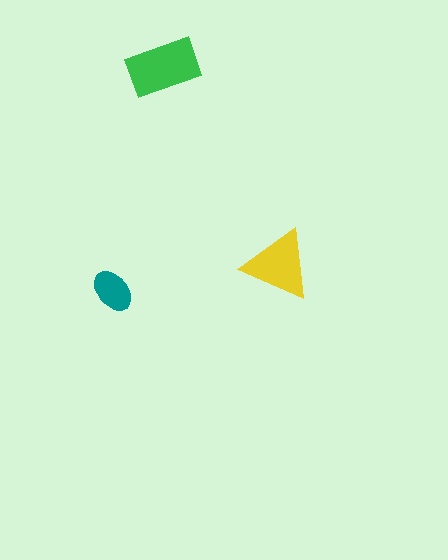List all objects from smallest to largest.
The teal ellipse, the yellow triangle, the green rectangle.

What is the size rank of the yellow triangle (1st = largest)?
2nd.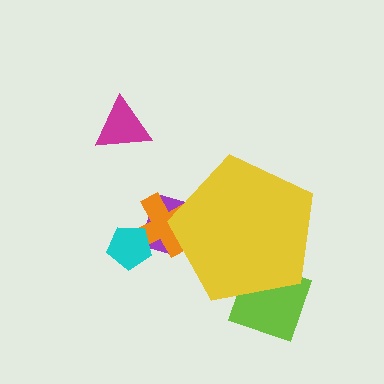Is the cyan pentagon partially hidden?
No, the cyan pentagon is fully visible.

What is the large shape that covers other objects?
A yellow pentagon.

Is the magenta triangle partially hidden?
No, the magenta triangle is fully visible.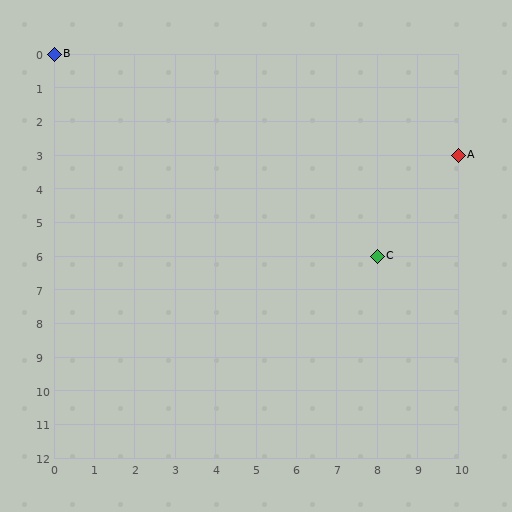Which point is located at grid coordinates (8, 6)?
Point C is at (8, 6).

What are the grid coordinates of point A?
Point A is at grid coordinates (10, 3).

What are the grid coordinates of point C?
Point C is at grid coordinates (8, 6).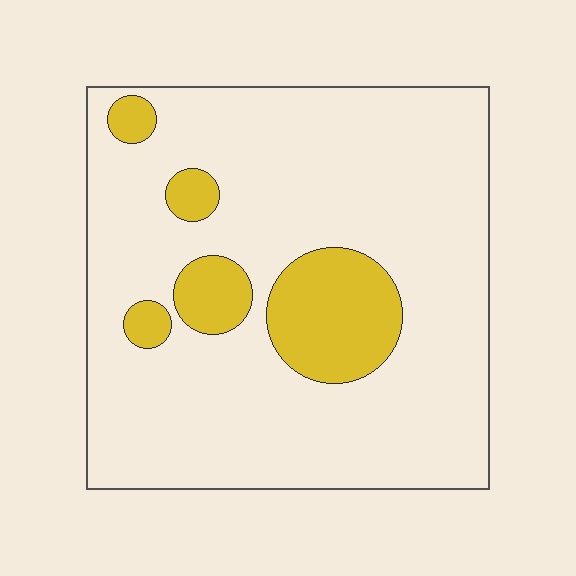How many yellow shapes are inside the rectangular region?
5.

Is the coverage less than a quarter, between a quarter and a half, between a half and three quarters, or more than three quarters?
Less than a quarter.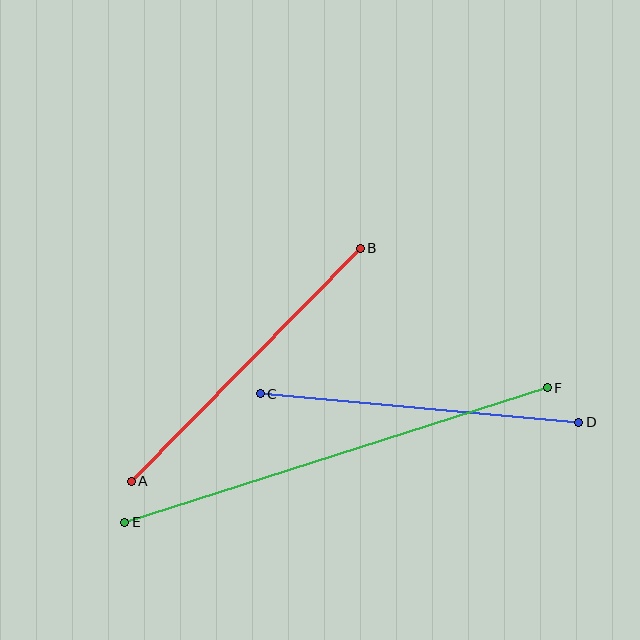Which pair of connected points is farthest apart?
Points E and F are farthest apart.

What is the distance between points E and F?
The distance is approximately 443 pixels.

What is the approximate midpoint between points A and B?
The midpoint is at approximately (246, 365) pixels.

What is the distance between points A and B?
The distance is approximately 327 pixels.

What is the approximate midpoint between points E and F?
The midpoint is at approximately (336, 455) pixels.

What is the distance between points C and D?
The distance is approximately 320 pixels.